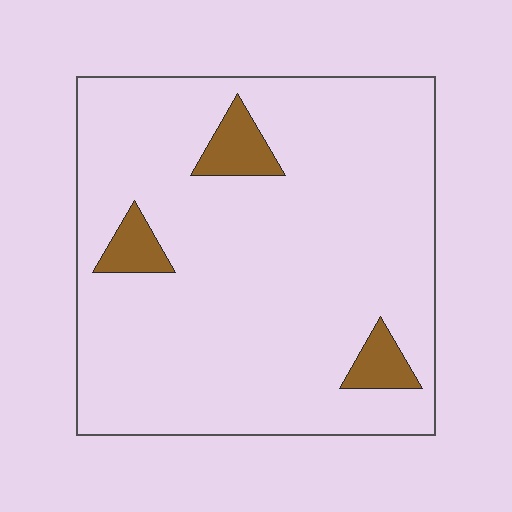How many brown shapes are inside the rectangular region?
3.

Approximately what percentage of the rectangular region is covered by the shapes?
Approximately 10%.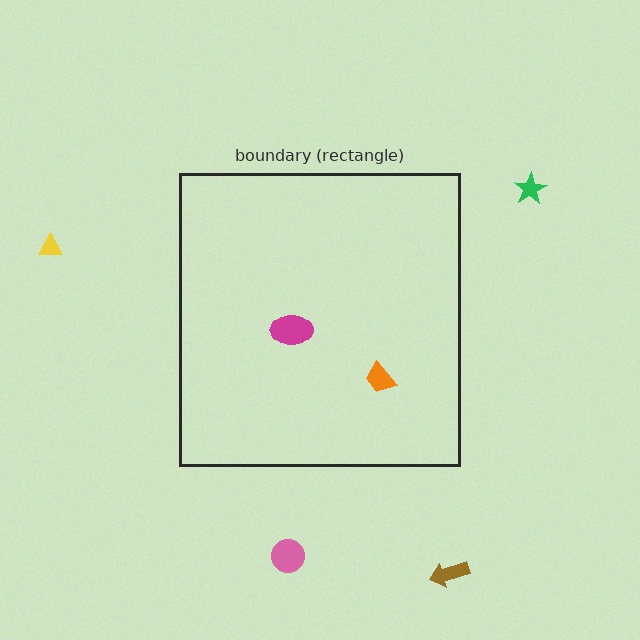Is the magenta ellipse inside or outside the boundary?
Inside.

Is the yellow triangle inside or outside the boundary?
Outside.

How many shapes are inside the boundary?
2 inside, 4 outside.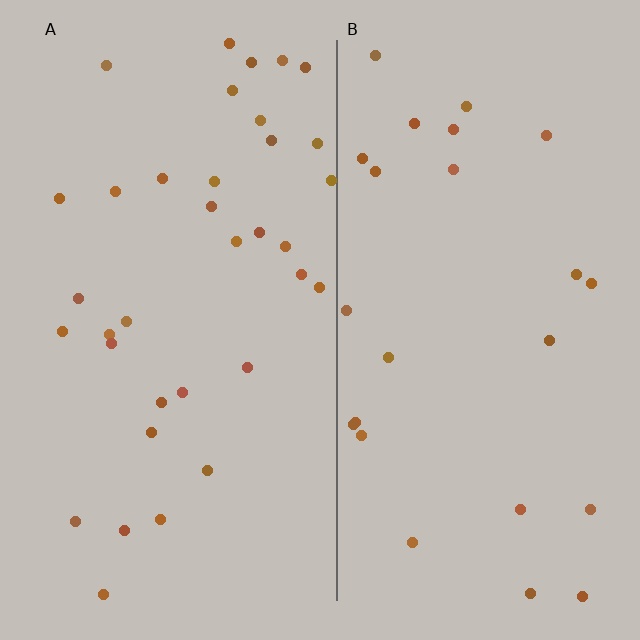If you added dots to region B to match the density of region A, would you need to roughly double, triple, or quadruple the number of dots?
Approximately double.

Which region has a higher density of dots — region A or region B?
A (the left).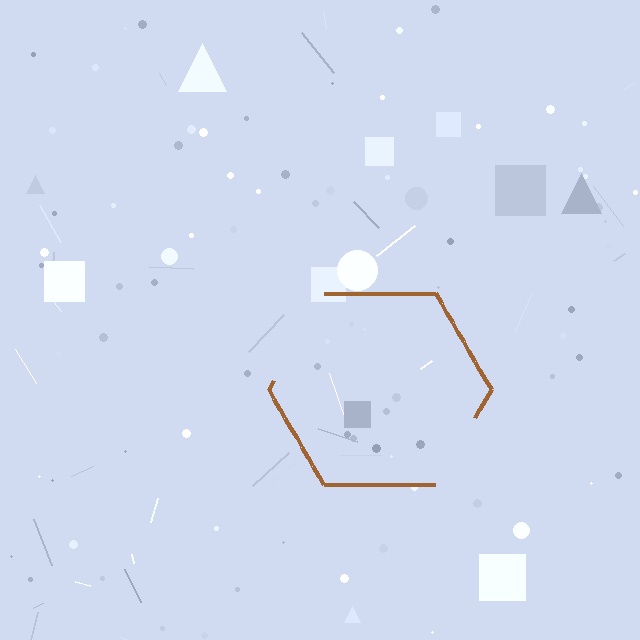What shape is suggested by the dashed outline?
The dashed outline suggests a hexagon.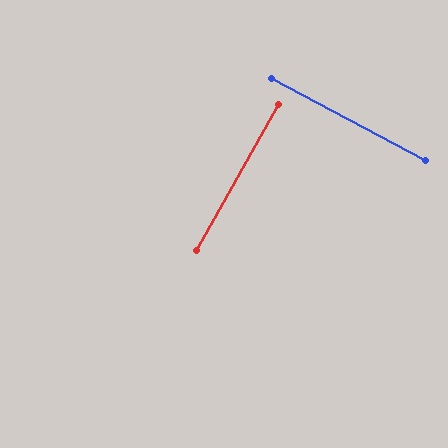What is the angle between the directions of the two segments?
Approximately 89 degrees.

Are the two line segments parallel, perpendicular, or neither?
Perpendicular — they meet at approximately 89°.